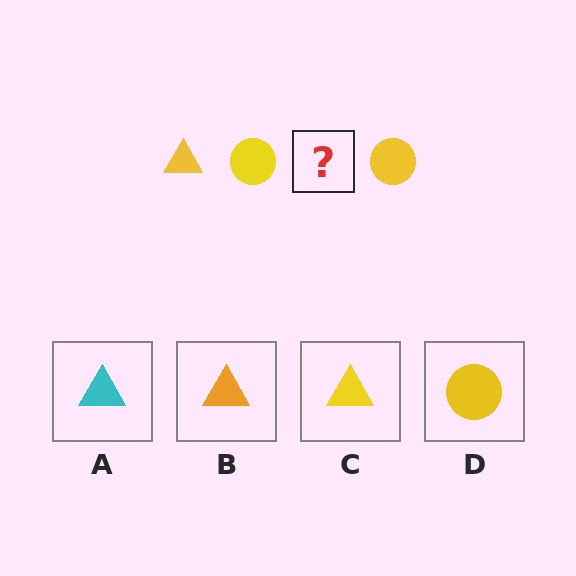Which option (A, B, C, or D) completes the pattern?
C.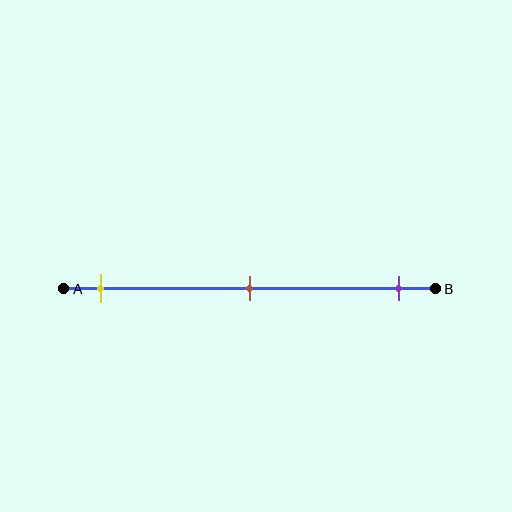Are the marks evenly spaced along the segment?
Yes, the marks are approximately evenly spaced.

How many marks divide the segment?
There are 3 marks dividing the segment.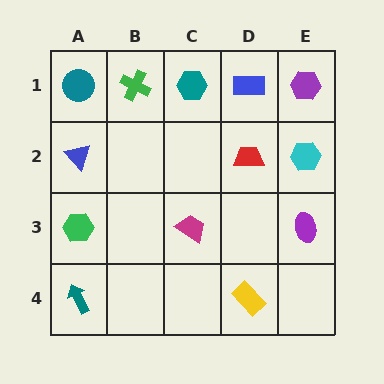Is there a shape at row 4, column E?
No, that cell is empty.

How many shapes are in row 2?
3 shapes.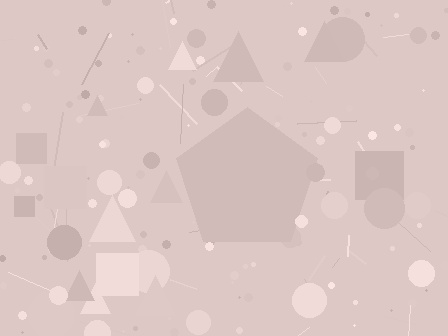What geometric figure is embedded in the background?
A pentagon is embedded in the background.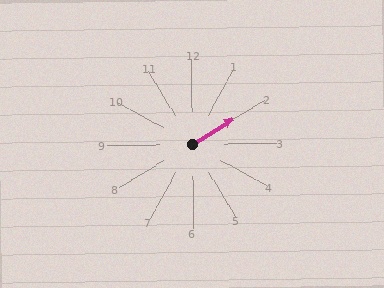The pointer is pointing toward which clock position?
Roughly 2 o'clock.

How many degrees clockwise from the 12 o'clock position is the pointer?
Approximately 59 degrees.